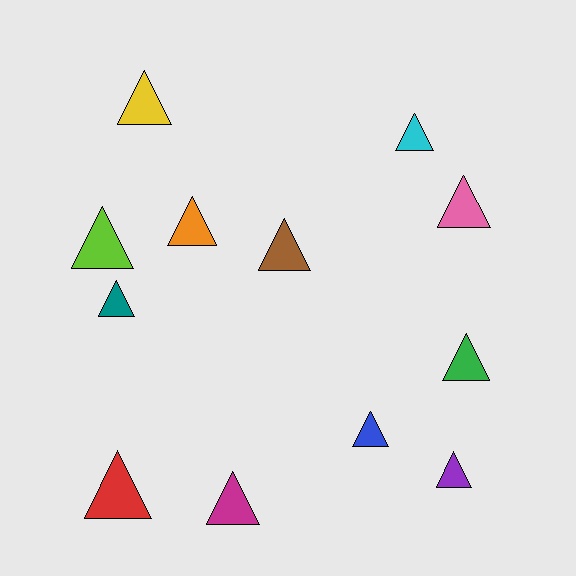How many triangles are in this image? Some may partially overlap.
There are 12 triangles.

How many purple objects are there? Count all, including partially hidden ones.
There is 1 purple object.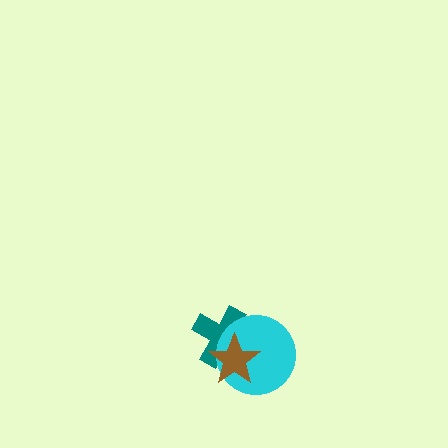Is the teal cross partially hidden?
Yes, it is partially covered by another shape.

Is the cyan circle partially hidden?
Yes, it is partially covered by another shape.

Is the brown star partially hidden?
No, no other shape covers it.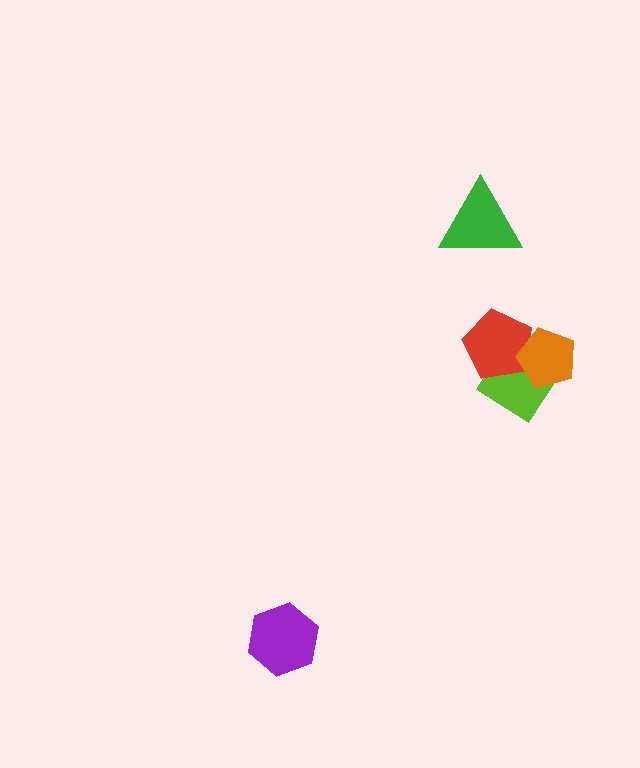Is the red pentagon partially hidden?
Yes, it is partially covered by another shape.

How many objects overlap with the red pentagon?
2 objects overlap with the red pentagon.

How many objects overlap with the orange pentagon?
2 objects overlap with the orange pentagon.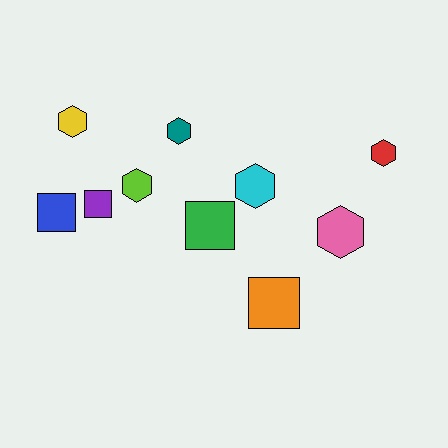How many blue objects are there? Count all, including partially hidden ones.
There is 1 blue object.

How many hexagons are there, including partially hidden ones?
There are 6 hexagons.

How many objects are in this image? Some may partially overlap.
There are 10 objects.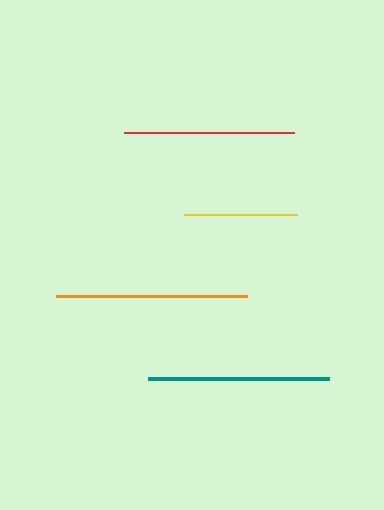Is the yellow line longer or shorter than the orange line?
The orange line is longer than the yellow line.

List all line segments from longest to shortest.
From longest to shortest: orange, teal, red, yellow.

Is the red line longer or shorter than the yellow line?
The red line is longer than the yellow line.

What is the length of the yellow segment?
The yellow segment is approximately 113 pixels long.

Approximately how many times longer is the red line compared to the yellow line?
The red line is approximately 1.5 times the length of the yellow line.